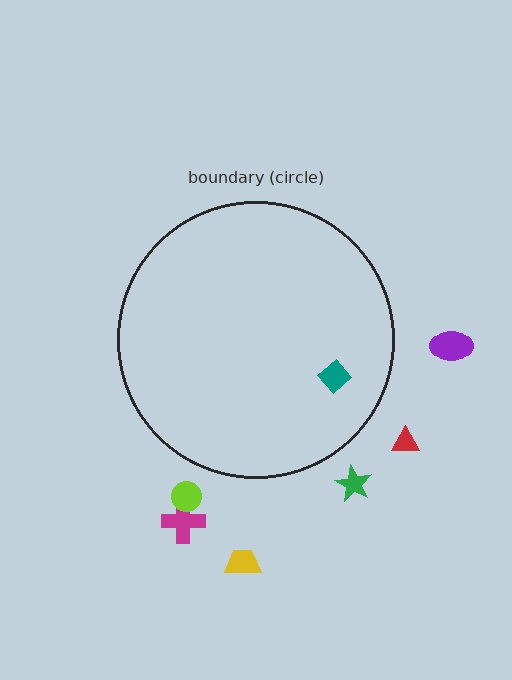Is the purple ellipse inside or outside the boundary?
Outside.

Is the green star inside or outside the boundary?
Outside.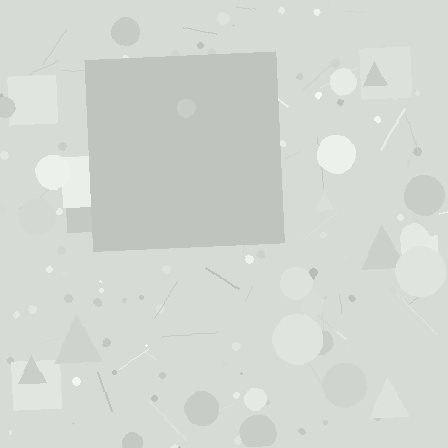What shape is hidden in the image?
A square is hidden in the image.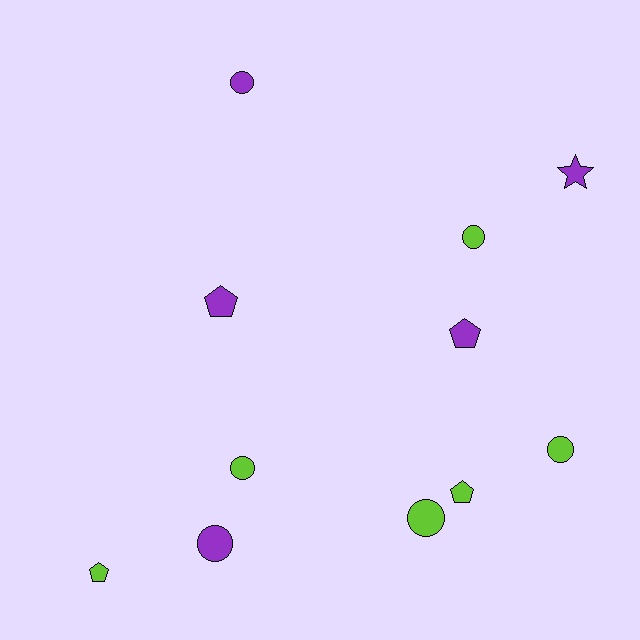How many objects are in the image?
There are 11 objects.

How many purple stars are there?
There is 1 purple star.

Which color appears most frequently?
Lime, with 6 objects.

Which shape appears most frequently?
Circle, with 6 objects.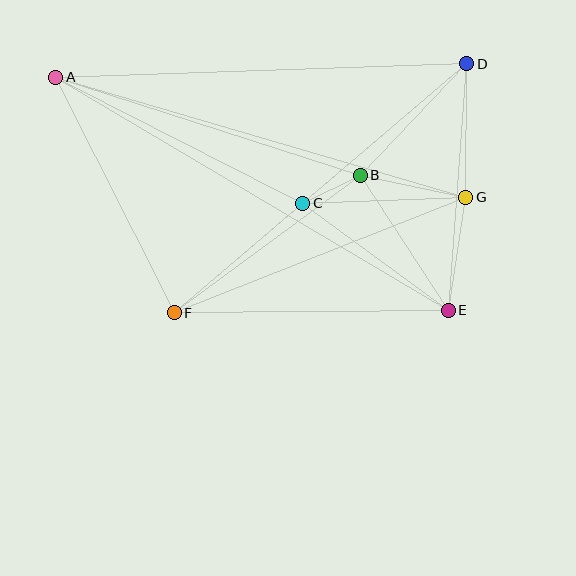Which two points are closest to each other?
Points B and C are closest to each other.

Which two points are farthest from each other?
Points A and E are farthest from each other.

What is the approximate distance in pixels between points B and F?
The distance between B and F is approximately 231 pixels.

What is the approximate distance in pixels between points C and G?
The distance between C and G is approximately 163 pixels.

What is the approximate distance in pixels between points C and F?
The distance between C and F is approximately 169 pixels.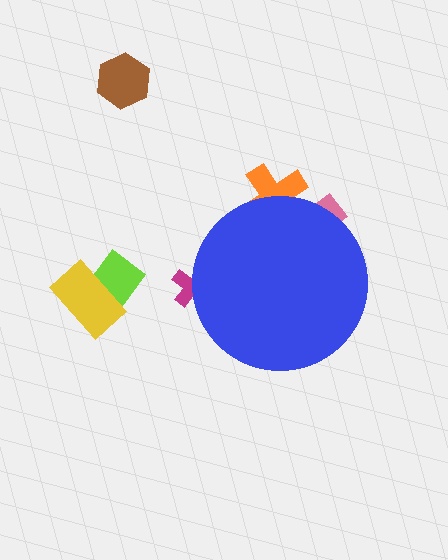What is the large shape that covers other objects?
A blue circle.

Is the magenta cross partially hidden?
Yes, the magenta cross is partially hidden behind the blue circle.